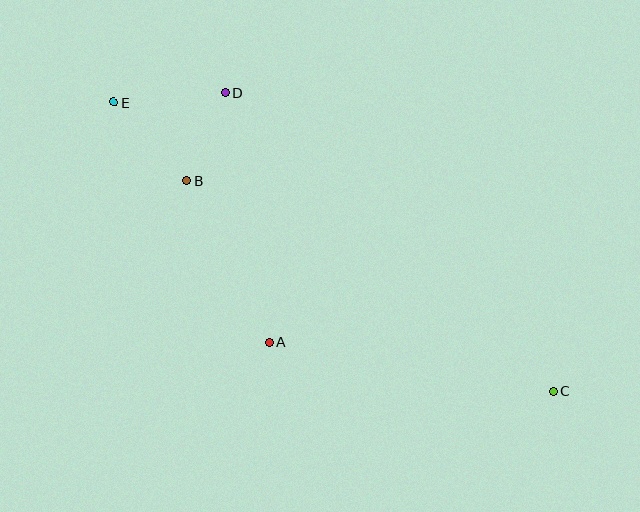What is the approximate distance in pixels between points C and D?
The distance between C and D is approximately 443 pixels.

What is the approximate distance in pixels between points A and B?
The distance between A and B is approximately 181 pixels.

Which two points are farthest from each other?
Points C and E are farthest from each other.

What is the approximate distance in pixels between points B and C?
The distance between B and C is approximately 422 pixels.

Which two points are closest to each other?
Points B and D are closest to each other.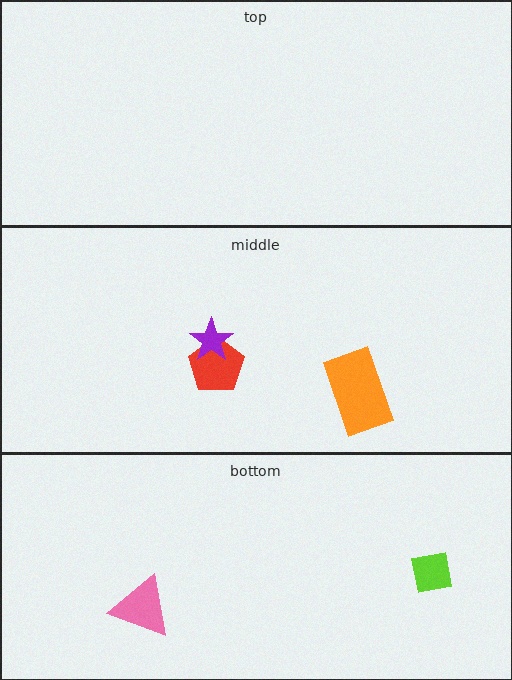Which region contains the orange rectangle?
The middle region.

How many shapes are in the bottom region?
2.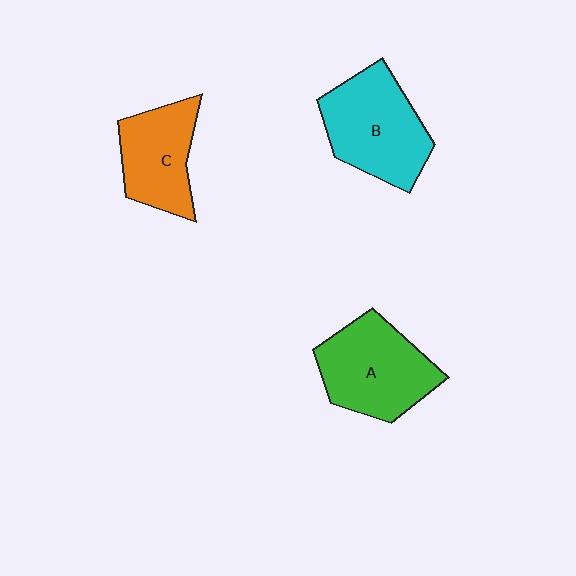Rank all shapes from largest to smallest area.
From largest to smallest: B (cyan), A (green), C (orange).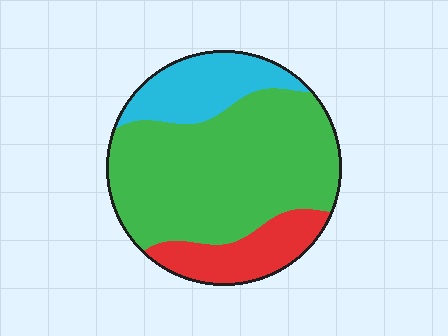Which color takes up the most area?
Green, at roughly 65%.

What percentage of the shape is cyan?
Cyan takes up about one fifth (1/5) of the shape.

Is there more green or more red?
Green.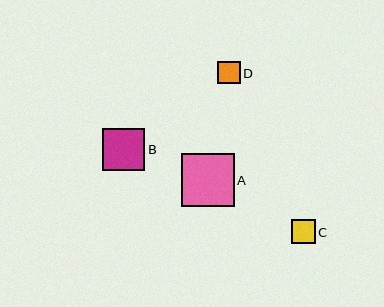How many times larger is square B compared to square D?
Square B is approximately 1.9 times the size of square D.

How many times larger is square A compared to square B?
Square A is approximately 1.2 times the size of square B.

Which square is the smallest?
Square D is the smallest with a size of approximately 22 pixels.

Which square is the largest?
Square A is the largest with a size of approximately 53 pixels.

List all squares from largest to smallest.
From largest to smallest: A, B, C, D.